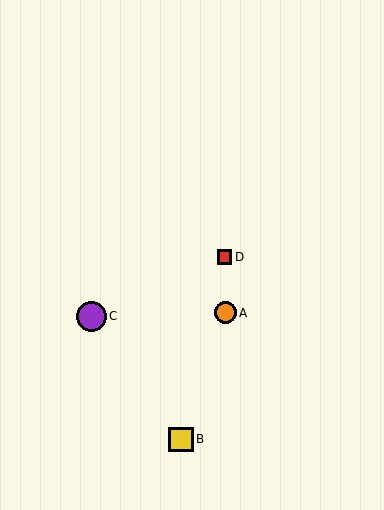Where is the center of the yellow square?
The center of the yellow square is at (181, 439).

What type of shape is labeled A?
Shape A is an orange circle.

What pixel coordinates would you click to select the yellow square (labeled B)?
Click at (181, 439) to select the yellow square B.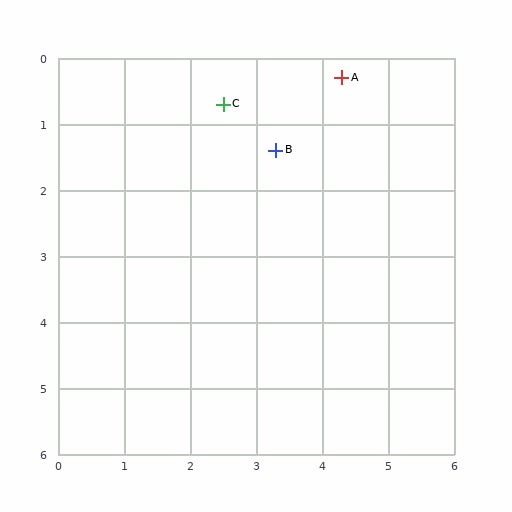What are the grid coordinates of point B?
Point B is at approximately (3.3, 1.4).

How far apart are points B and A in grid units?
Points B and A are about 1.5 grid units apart.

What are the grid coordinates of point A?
Point A is at approximately (4.3, 0.3).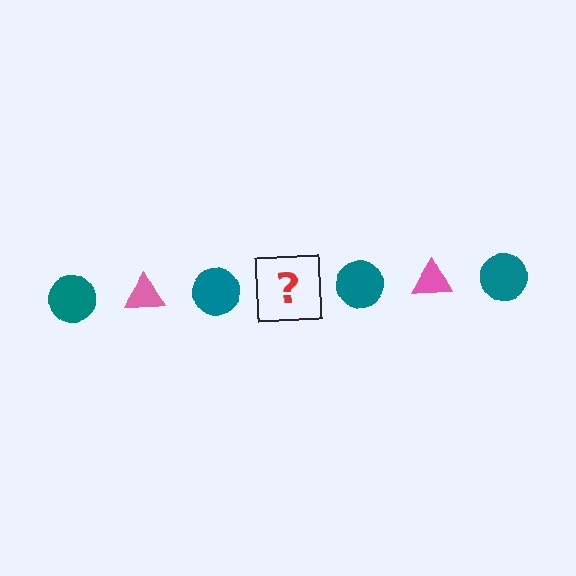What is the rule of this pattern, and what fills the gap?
The rule is that the pattern alternates between teal circle and pink triangle. The gap should be filled with a pink triangle.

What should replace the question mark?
The question mark should be replaced with a pink triangle.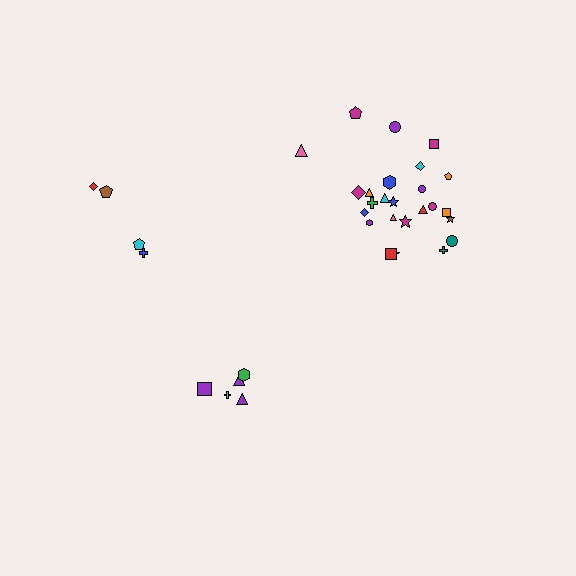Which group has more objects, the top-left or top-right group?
The top-right group.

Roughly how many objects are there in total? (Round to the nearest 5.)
Roughly 35 objects in total.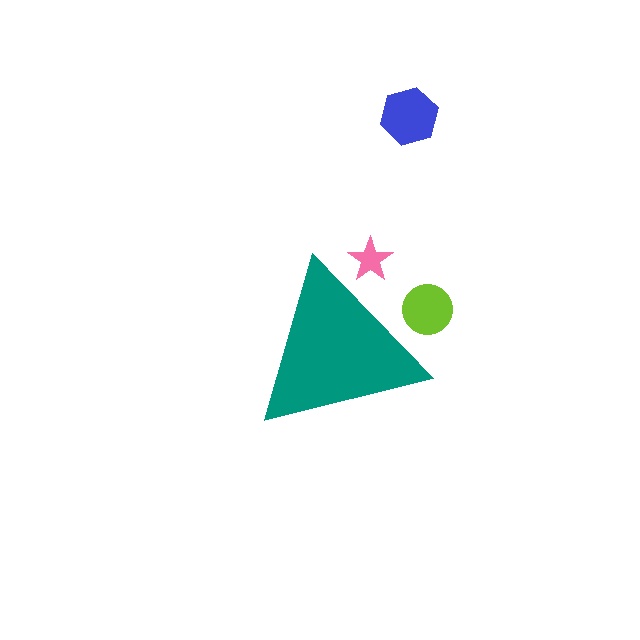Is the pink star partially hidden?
Yes, the pink star is partially hidden behind the teal triangle.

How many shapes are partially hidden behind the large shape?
2 shapes are partially hidden.